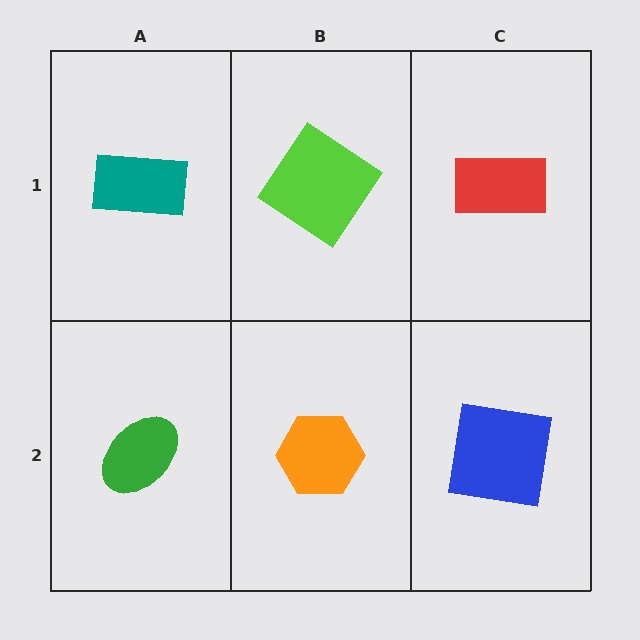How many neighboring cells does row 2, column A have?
2.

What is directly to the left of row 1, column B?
A teal rectangle.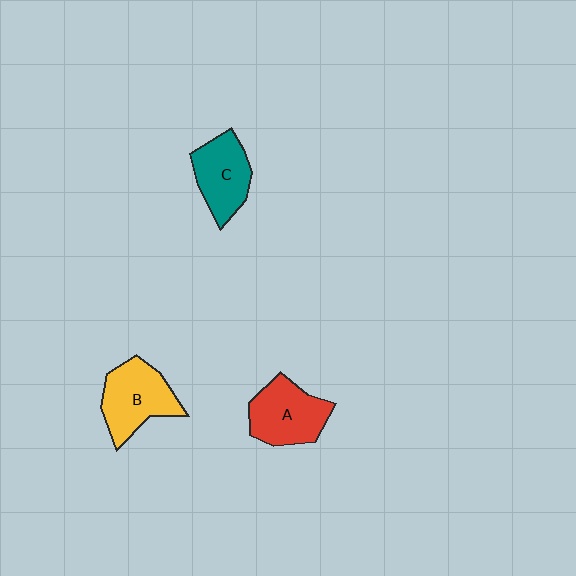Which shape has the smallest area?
Shape C (teal).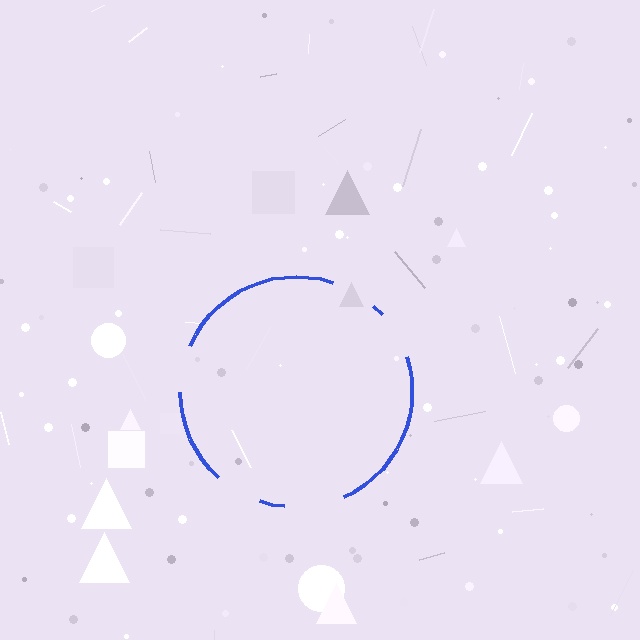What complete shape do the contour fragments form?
The contour fragments form a circle.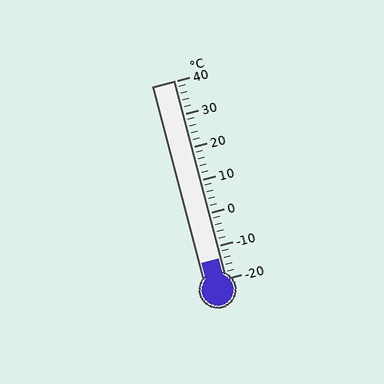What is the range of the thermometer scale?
The thermometer scale ranges from -20°C to 40°C.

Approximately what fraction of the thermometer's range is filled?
The thermometer is filled to approximately 10% of its range.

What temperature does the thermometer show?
The thermometer shows approximately -14°C.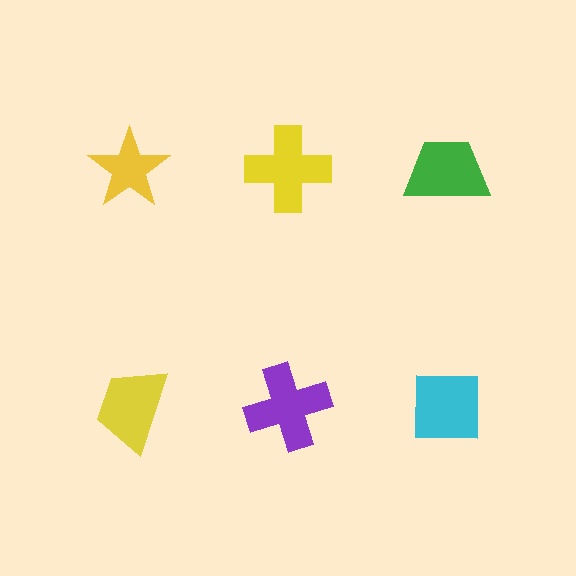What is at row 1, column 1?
A yellow star.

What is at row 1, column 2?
A yellow cross.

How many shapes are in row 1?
3 shapes.